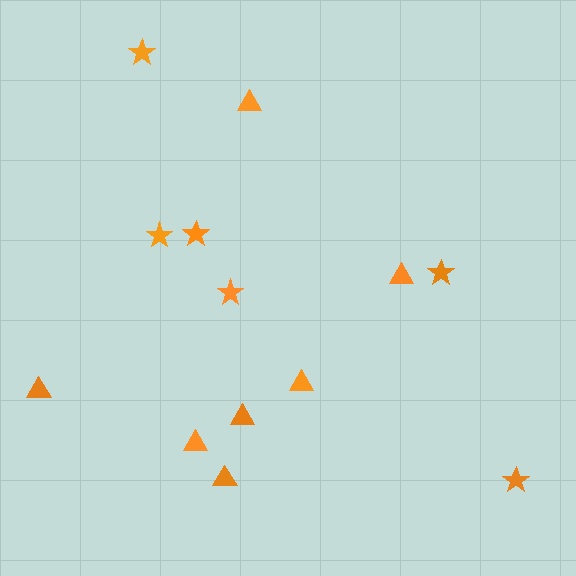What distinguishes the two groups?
There are 2 groups: one group of stars (6) and one group of triangles (7).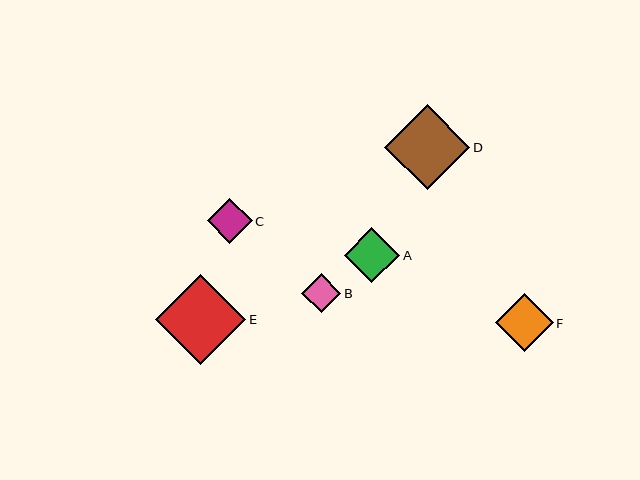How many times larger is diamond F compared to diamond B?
Diamond F is approximately 1.5 times the size of diamond B.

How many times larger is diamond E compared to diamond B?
Diamond E is approximately 2.3 times the size of diamond B.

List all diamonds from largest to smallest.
From largest to smallest: E, D, F, A, C, B.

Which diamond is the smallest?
Diamond B is the smallest with a size of approximately 39 pixels.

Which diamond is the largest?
Diamond E is the largest with a size of approximately 90 pixels.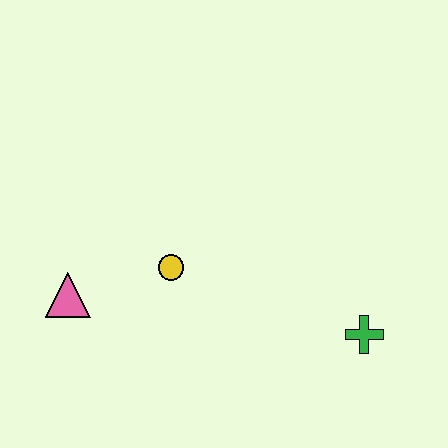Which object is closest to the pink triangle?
The yellow circle is closest to the pink triangle.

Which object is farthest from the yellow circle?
The green cross is farthest from the yellow circle.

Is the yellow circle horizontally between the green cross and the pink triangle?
Yes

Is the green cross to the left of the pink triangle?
No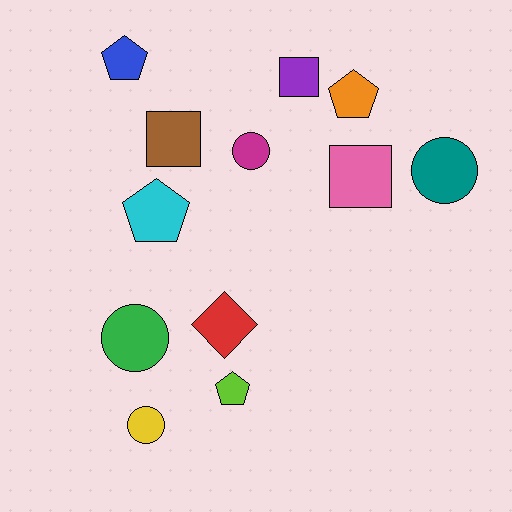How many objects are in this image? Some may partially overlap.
There are 12 objects.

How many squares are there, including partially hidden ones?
There are 3 squares.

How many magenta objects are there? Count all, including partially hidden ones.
There is 1 magenta object.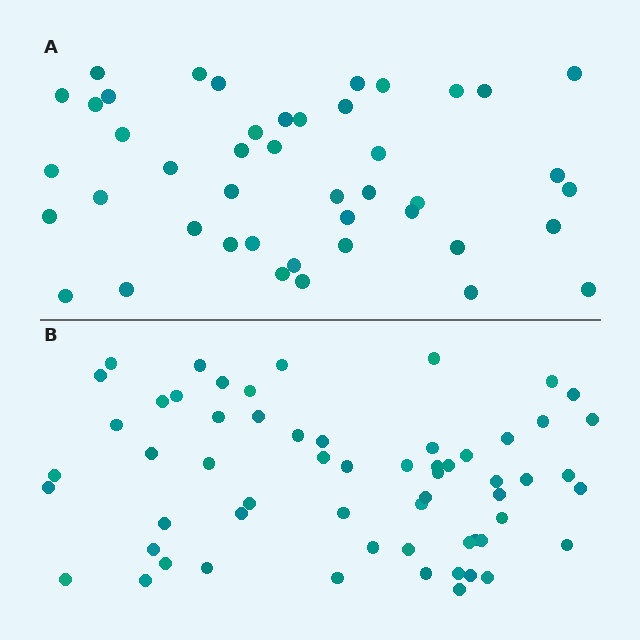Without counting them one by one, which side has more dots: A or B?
Region B (the bottom region) has more dots.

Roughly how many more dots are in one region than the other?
Region B has approximately 15 more dots than region A.